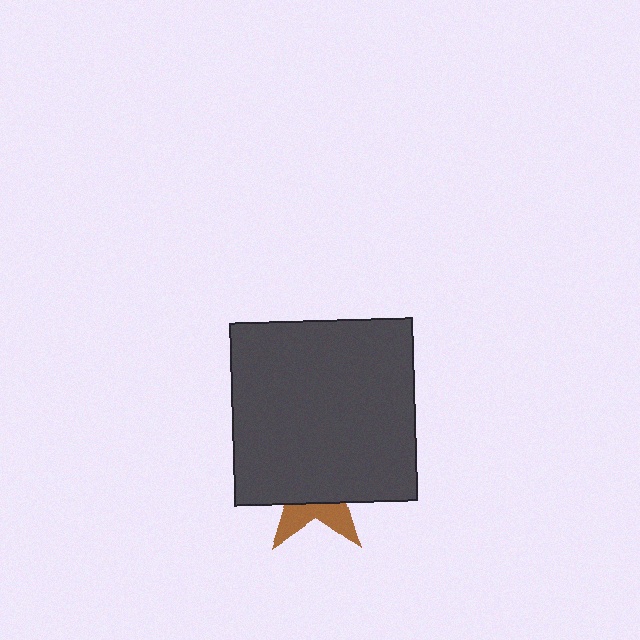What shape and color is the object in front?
The object in front is a dark gray square.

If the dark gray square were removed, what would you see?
You would see the complete brown star.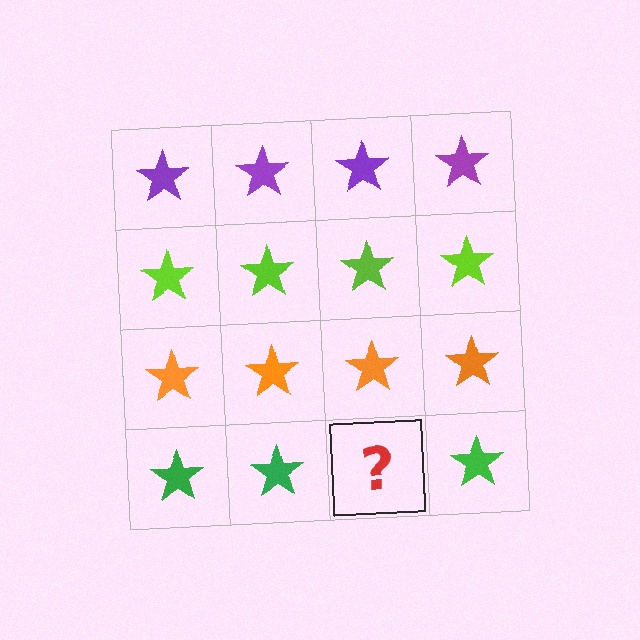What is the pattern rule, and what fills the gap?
The rule is that each row has a consistent color. The gap should be filled with a green star.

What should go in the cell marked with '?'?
The missing cell should contain a green star.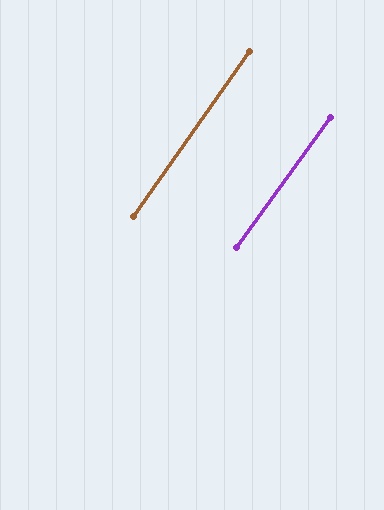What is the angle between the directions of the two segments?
Approximately 1 degree.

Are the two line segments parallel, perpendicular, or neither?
Parallel — their directions differ by only 1.0°.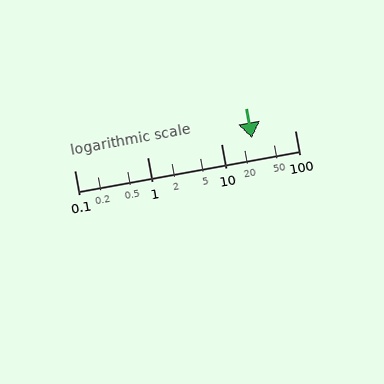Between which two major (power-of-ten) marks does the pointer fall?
The pointer is between 10 and 100.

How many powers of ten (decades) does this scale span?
The scale spans 3 decades, from 0.1 to 100.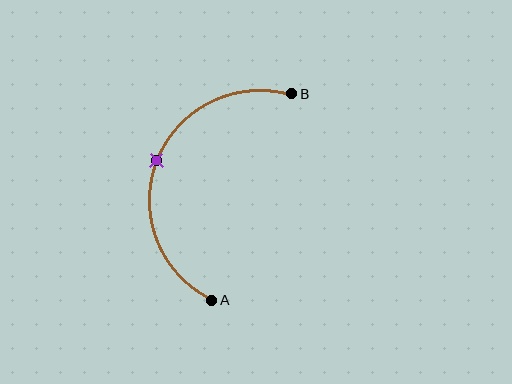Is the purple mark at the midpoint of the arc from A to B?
Yes. The purple mark lies on the arc at equal arc-length from both A and B — it is the arc midpoint.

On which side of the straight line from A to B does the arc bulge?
The arc bulges to the left of the straight line connecting A and B.